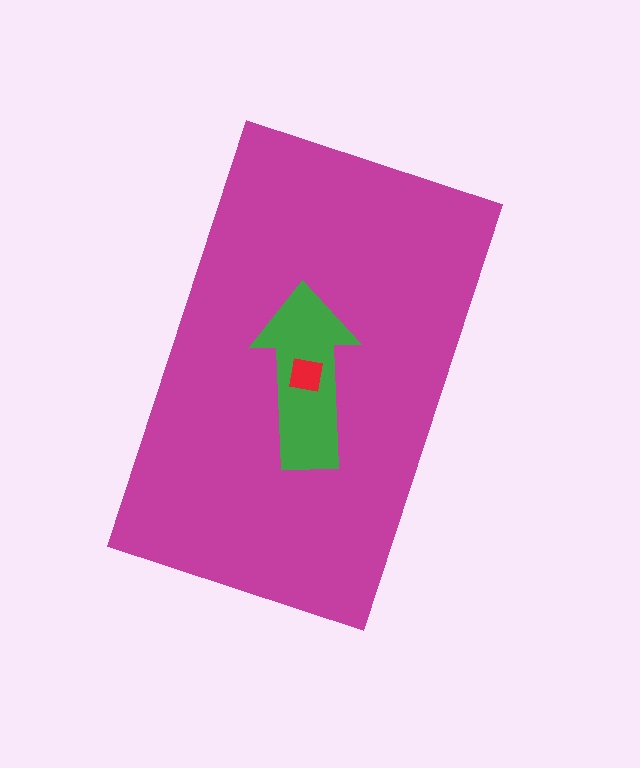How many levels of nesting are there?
3.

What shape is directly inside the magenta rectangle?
The green arrow.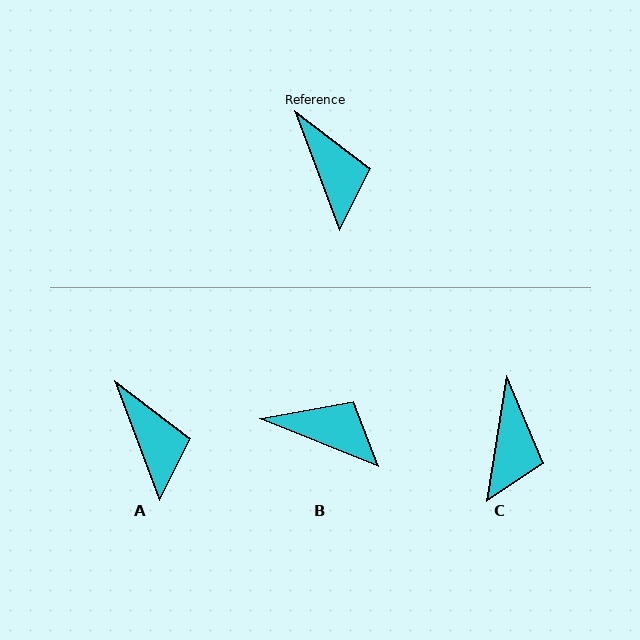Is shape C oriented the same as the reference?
No, it is off by about 30 degrees.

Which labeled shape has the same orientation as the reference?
A.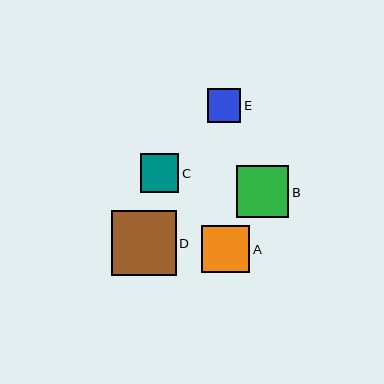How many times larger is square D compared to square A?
Square D is approximately 1.3 times the size of square A.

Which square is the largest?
Square D is the largest with a size of approximately 64 pixels.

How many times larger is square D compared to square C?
Square D is approximately 1.7 times the size of square C.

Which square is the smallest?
Square E is the smallest with a size of approximately 34 pixels.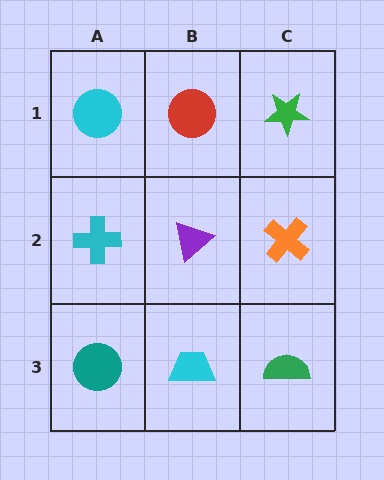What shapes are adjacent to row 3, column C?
An orange cross (row 2, column C), a cyan trapezoid (row 3, column B).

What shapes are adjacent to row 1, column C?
An orange cross (row 2, column C), a red circle (row 1, column B).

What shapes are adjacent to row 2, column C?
A green star (row 1, column C), a green semicircle (row 3, column C), a purple triangle (row 2, column B).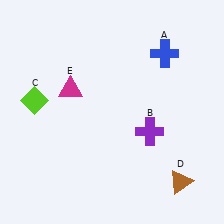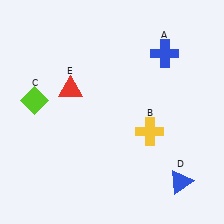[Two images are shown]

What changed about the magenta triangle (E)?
In Image 1, E is magenta. In Image 2, it changed to red.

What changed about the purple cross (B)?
In Image 1, B is purple. In Image 2, it changed to yellow.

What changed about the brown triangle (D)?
In Image 1, D is brown. In Image 2, it changed to blue.